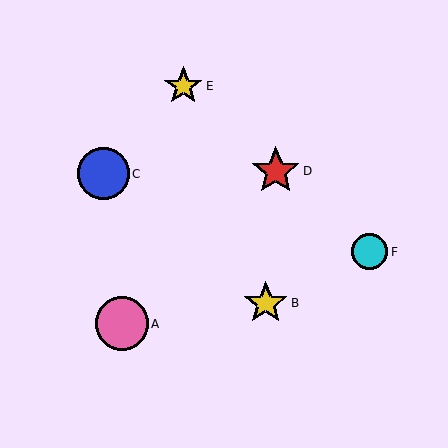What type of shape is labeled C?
Shape C is a blue circle.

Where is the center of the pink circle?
The center of the pink circle is at (122, 324).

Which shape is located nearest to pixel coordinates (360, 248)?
The cyan circle (labeled F) at (370, 252) is nearest to that location.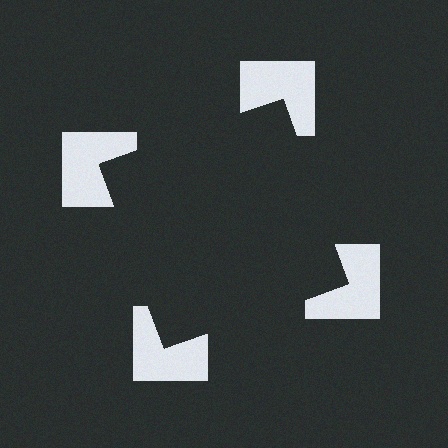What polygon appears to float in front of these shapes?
An illusory square — its edges are inferred from the aligned wedge cuts in the notched squares, not physically drawn.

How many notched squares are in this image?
There are 4 — one at each vertex of the illusory square.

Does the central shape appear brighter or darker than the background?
It typically appears slightly darker than the background, even though no actual brightness change is drawn.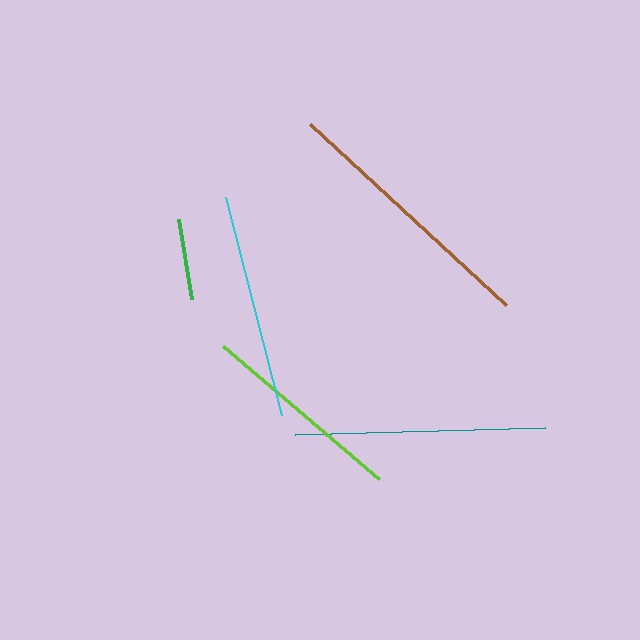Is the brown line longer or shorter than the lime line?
The brown line is longer than the lime line.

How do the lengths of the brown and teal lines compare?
The brown and teal lines are approximately the same length.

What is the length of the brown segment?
The brown segment is approximately 267 pixels long.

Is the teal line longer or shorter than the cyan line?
The teal line is longer than the cyan line.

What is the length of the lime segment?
The lime segment is approximately 205 pixels long.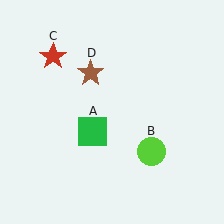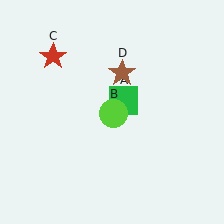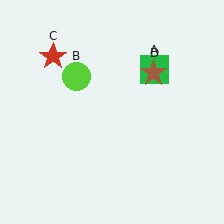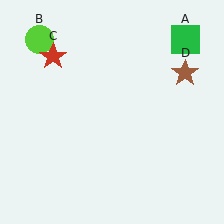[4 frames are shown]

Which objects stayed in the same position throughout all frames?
Red star (object C) remained stationary.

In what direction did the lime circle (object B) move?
The lime circle (object B) moved up and to the left.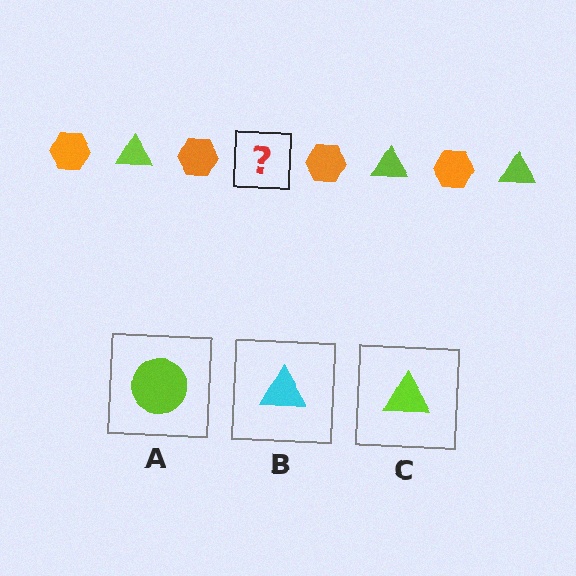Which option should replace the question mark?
Option C.